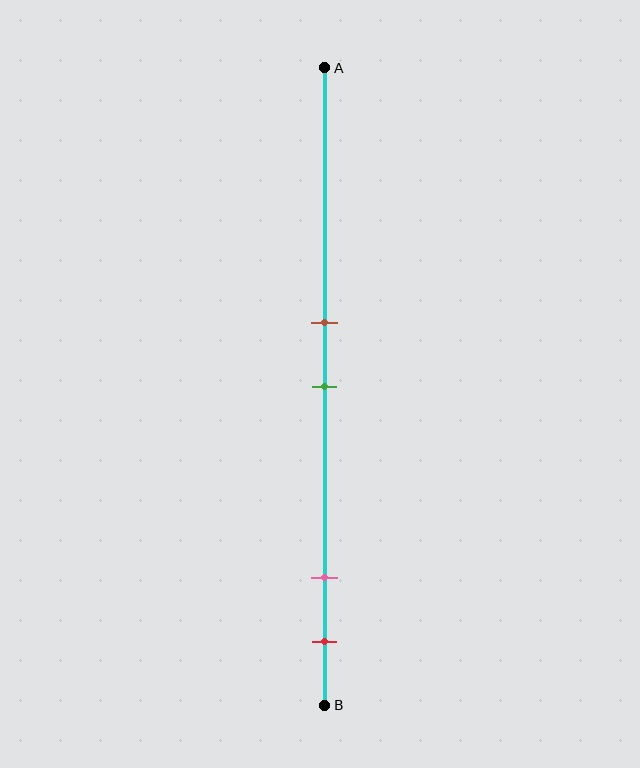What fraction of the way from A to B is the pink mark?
The pink mark is approximately 80% (0.8) of the way from A to B.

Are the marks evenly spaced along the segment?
No, the marks are not evenly spaced.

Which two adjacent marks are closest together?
The brown and green marks are the closest adjacent pair.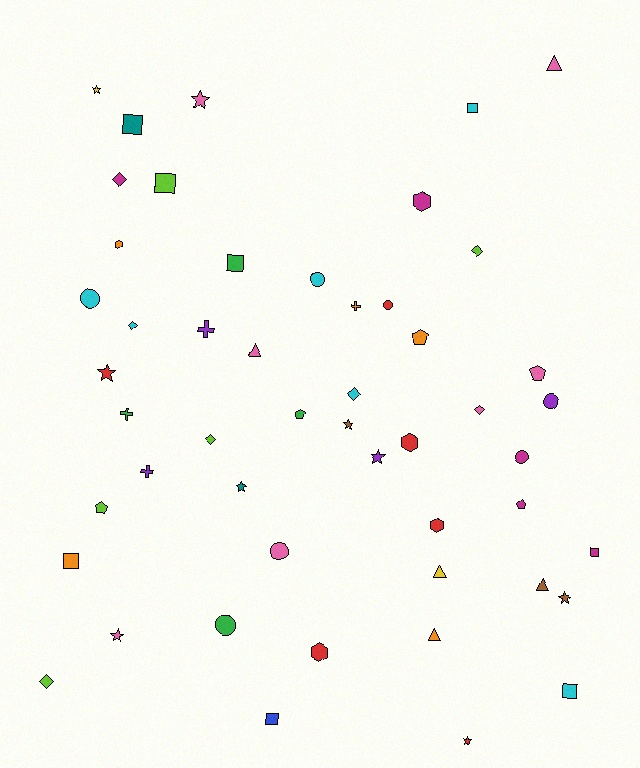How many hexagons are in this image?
There are 5 hexagons.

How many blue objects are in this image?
There is 1 blue object.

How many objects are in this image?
There are 50 objects.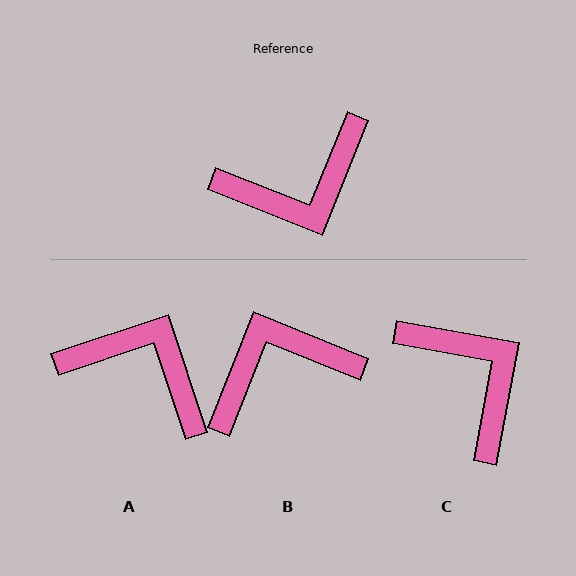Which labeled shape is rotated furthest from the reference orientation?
B, about 180 degrees away.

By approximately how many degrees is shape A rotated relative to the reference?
Approximately 130 degrees counter-clockwise.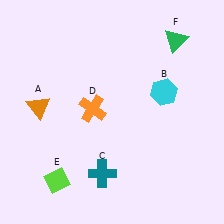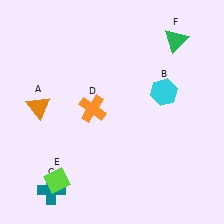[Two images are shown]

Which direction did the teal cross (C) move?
The teal cross (C) moved left.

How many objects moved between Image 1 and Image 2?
1 object moved between the two images.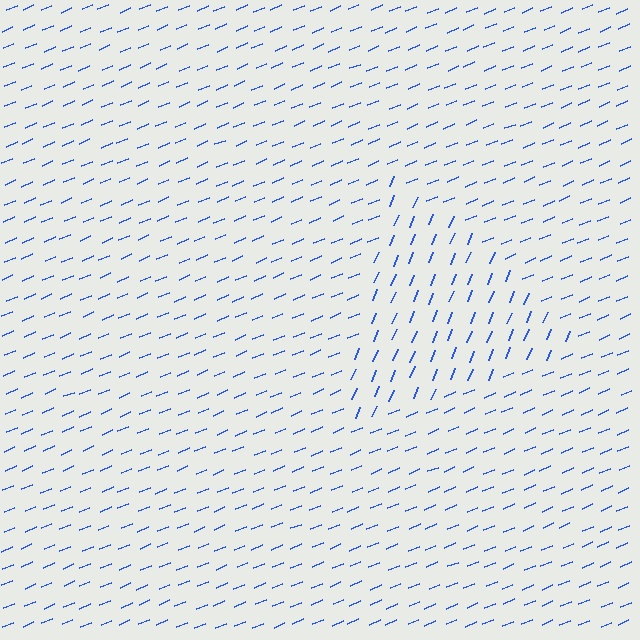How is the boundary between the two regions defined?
The boundary is defined purely by a change in line orientation (approximately 45 degrees difference). All lines are the same color and thickness.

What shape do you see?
I see a triangle.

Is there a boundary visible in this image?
Yes, there is a texture boundary formed by a change in line orientation.